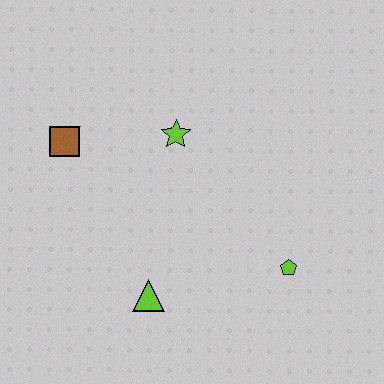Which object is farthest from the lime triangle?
The brown square is farthest from the lime triangle.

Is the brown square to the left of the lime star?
Yes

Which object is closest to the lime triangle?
The lime pentagon is closest to the lime triangle.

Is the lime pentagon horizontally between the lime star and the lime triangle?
No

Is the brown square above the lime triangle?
Yes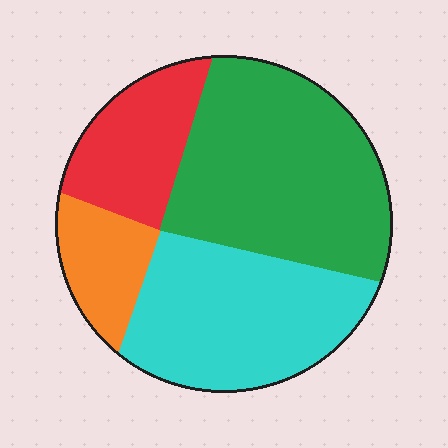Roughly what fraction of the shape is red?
Red takes up about one sixth (1/6) of the shape.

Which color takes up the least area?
Orange, at roughly 10%.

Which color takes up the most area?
Green, at roughly 40%.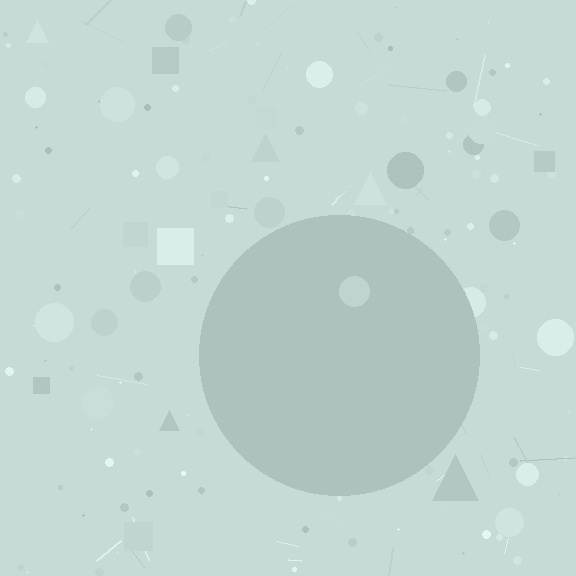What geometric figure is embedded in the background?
A circle is embedded in the background.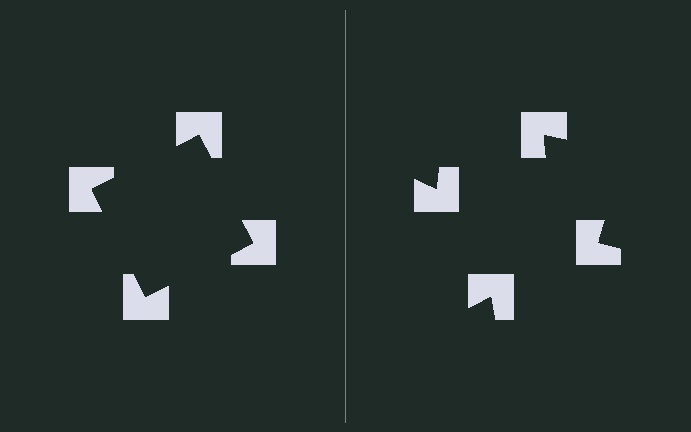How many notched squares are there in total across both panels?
8 — 4 on each side.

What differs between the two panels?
The notched squares are positioned identically on both sides; only the wedge orientations differ. On the left they align to a square; on the right they are misaligned.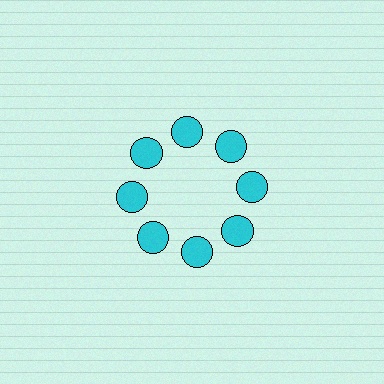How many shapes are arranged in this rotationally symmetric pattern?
There are 8 shapes, arranged in 8 groups of 1.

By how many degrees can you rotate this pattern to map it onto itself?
The pattern maps onto itself every 45 degrees of rotation.